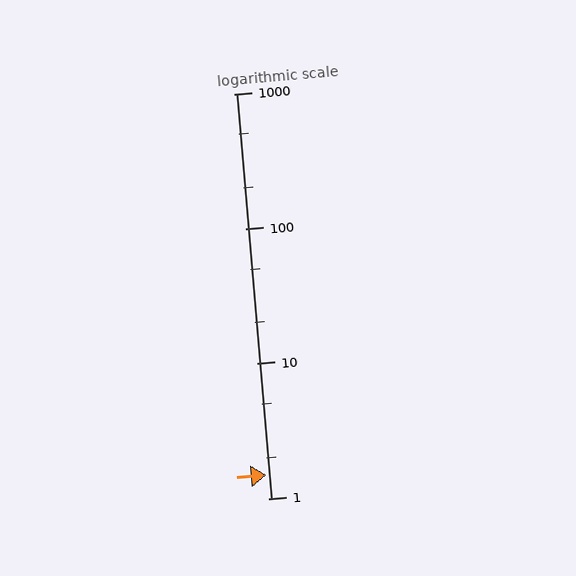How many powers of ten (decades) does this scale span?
The scale spans 3 decades, from 1 to 1000.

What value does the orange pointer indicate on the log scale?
The pointer indicates approximately 1.5.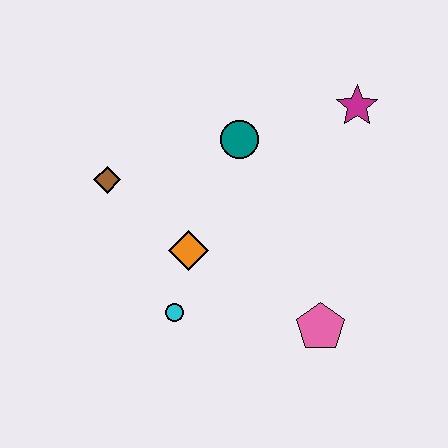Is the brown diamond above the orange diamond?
Yes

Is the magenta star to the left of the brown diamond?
No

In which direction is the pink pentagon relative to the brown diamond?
The pink pentagon is to the right of the brown diamond.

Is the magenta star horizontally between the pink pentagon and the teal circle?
No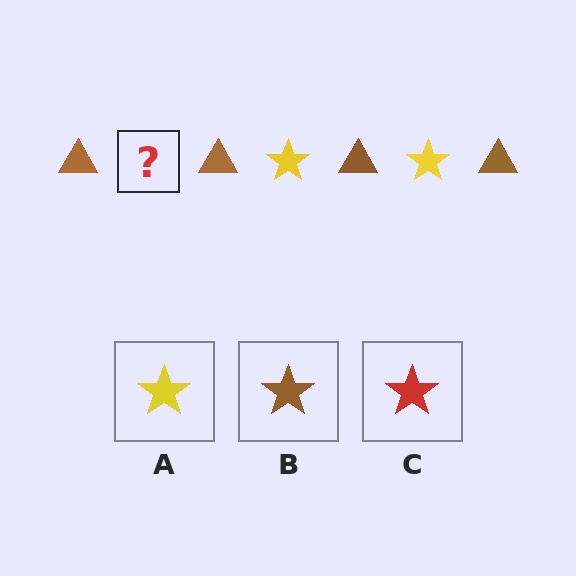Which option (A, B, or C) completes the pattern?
A.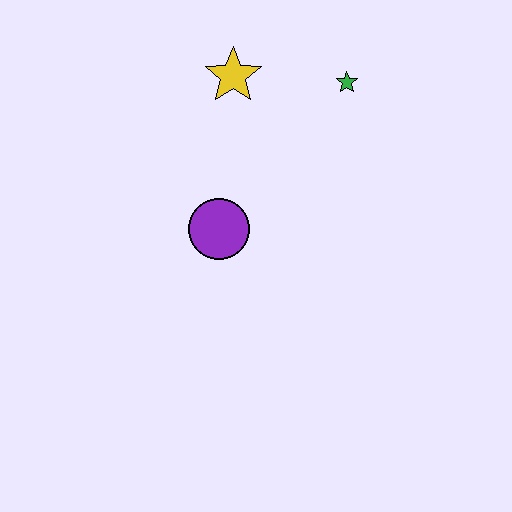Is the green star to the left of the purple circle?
No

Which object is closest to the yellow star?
The green star is closest to the yellow star.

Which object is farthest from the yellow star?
The purple circle is farthest from the yellow star.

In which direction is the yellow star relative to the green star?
The yellow star is to the left of the green star.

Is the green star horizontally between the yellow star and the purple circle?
No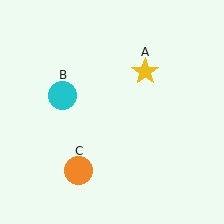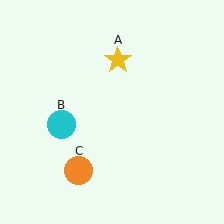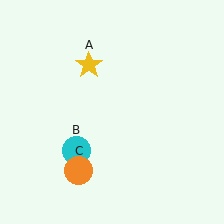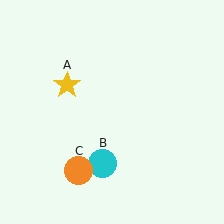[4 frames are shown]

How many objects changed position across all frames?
2 objects changed position: yellow star (object A), cyan circle (object B).